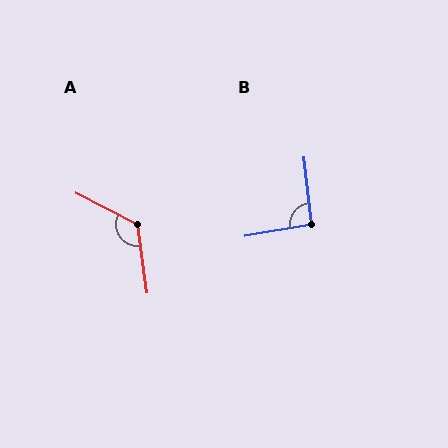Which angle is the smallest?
B, at approximately 93 degrees.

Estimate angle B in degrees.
Approximately 93 degrees.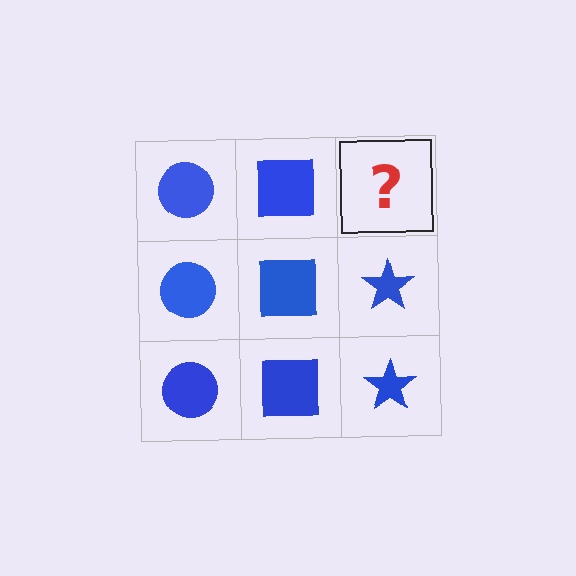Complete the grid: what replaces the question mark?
The question mark should be replaced with a blue star.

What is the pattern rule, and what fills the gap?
The rule is that each column has a consistent shape. The gap should be filled with a blue star.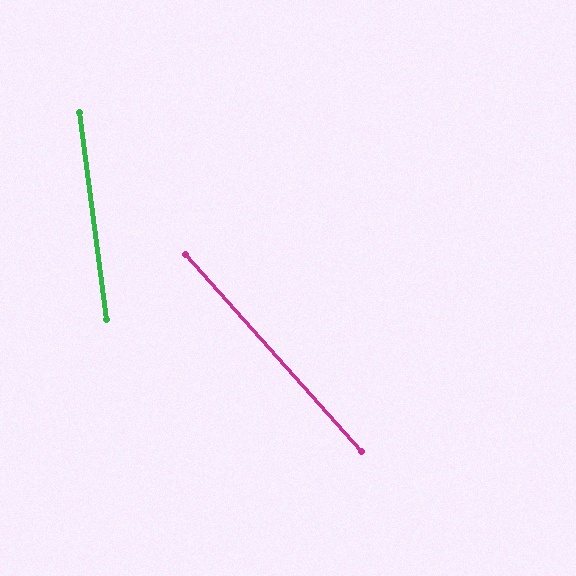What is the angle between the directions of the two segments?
Approximately 34 degrees.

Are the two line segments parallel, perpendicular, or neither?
Neither parallel nor perpendicular — they differ by about 34°.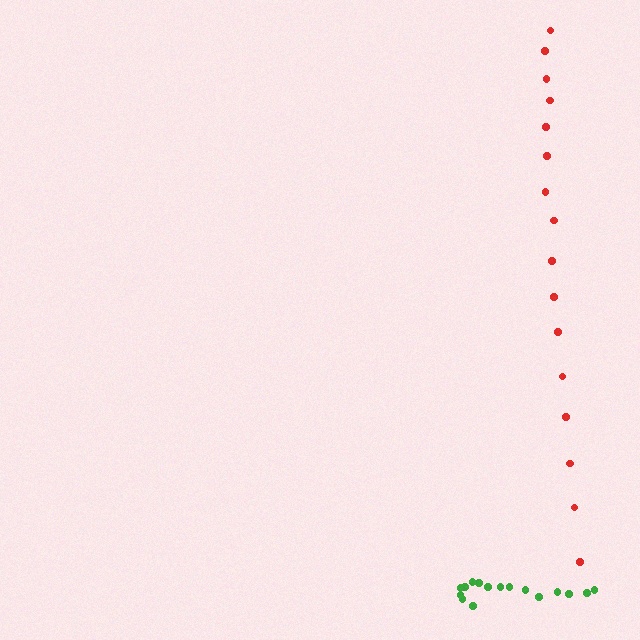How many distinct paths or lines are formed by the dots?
There are 2 distinct paths.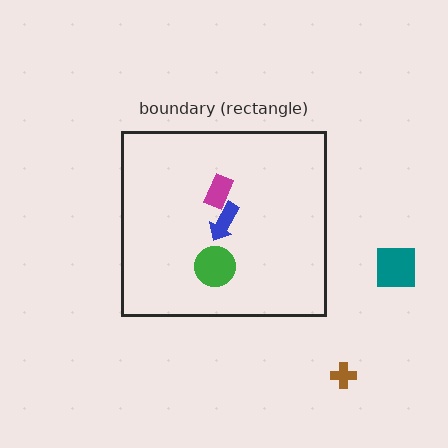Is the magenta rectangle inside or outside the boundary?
Inside.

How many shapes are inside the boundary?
3 inside, 2 outside.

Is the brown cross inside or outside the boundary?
Outside.